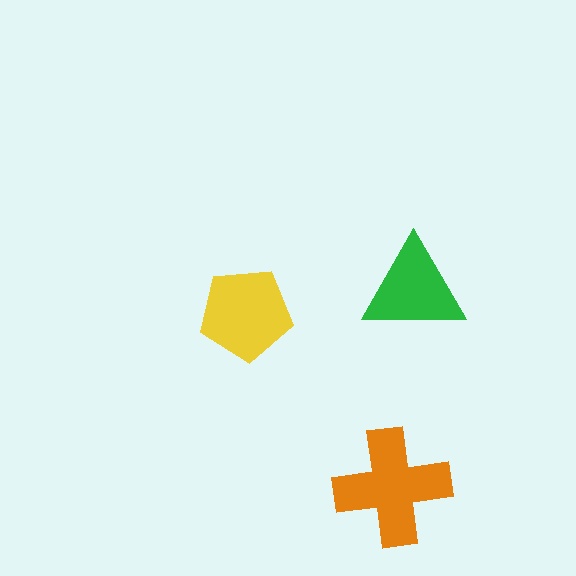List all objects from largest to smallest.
The orange cross, the yellow pentagon, the green triangle.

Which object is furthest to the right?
The green triangle is rightmost.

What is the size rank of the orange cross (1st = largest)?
1st.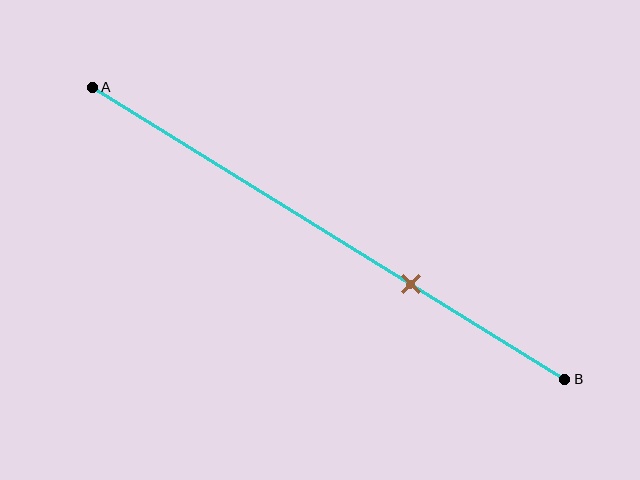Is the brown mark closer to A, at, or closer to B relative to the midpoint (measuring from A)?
The brown mark is closer to point B than the midpoint of segment AB.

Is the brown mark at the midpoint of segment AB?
No, the mark is at about 65% from A, not at the 50% midpoint.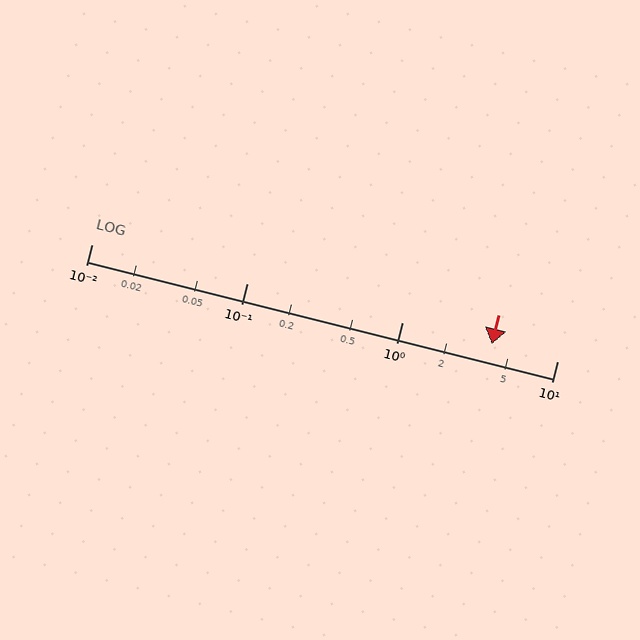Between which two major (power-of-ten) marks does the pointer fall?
The pointer is between 1 and 10.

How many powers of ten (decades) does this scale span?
The scale spans 3 decades, from 0.01 to 10.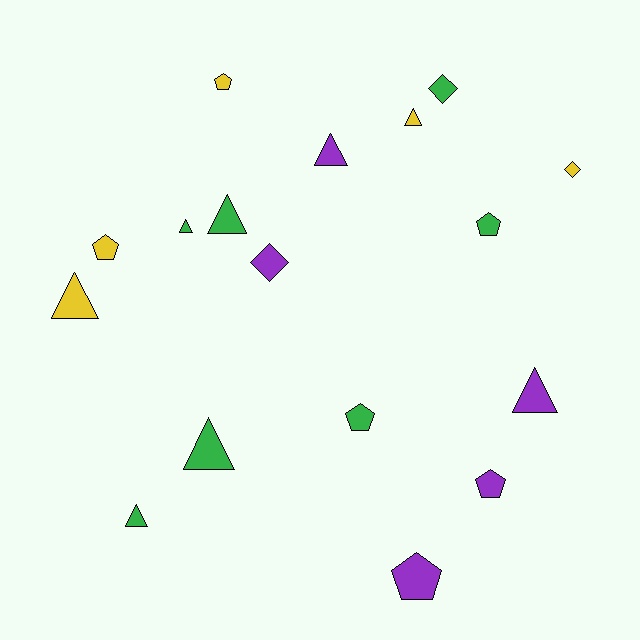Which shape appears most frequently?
Triangle, with 8 objects.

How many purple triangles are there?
There are 2 purple triangles.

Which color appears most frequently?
Green, with 7 objects.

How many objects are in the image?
There are 17 objects.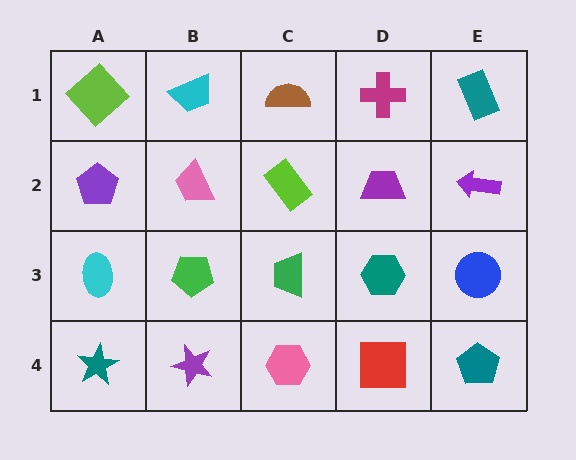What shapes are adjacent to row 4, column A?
A cyan ellipse (row 3, column A), a purple star (row 4, column B).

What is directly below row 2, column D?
A teal hexagon.